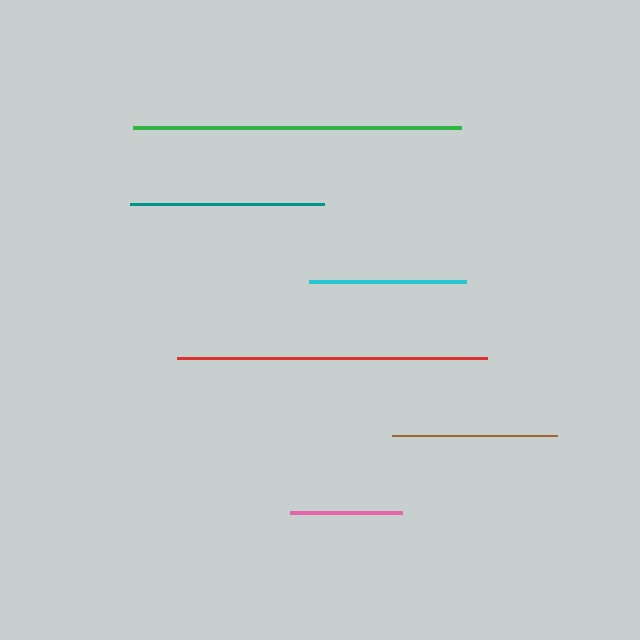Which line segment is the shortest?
The pink line is the shortest at approximately 112 pixels.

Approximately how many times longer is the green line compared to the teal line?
The green line is approximately 1.7 times the length of the teal line.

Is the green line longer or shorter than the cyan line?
The green line is longer than the cyan line.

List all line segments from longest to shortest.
From longest to shortest: green, red, teal, brown, cyan, pink.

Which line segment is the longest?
The green line is the longest at approximately 329 pixels.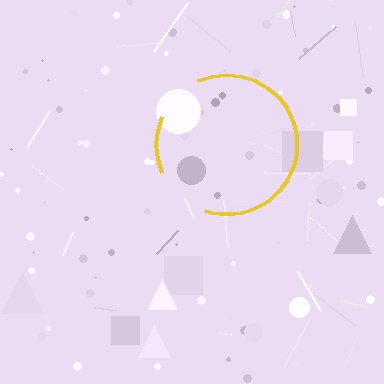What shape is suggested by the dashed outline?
The dashed outline suggests a circle.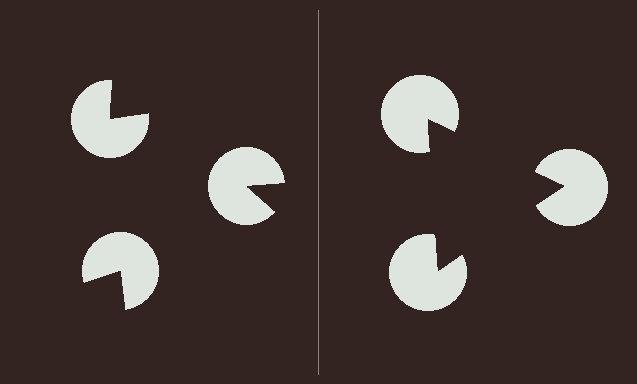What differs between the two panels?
The pac-man discs are positioned identically on both sides; only the wedge orientations differ. On the right they align to a triangle; on the left they are misaligned.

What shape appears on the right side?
An illusory triangle.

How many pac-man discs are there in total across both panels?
6 — 3 on each side.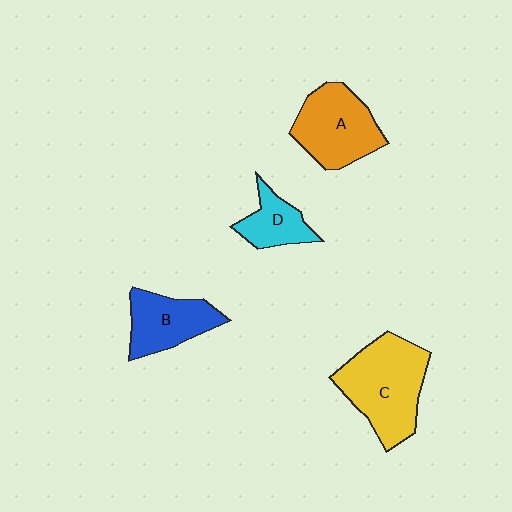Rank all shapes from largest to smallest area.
From largest to smallest: C (yellow), A (orange), B (blue), D (cyan).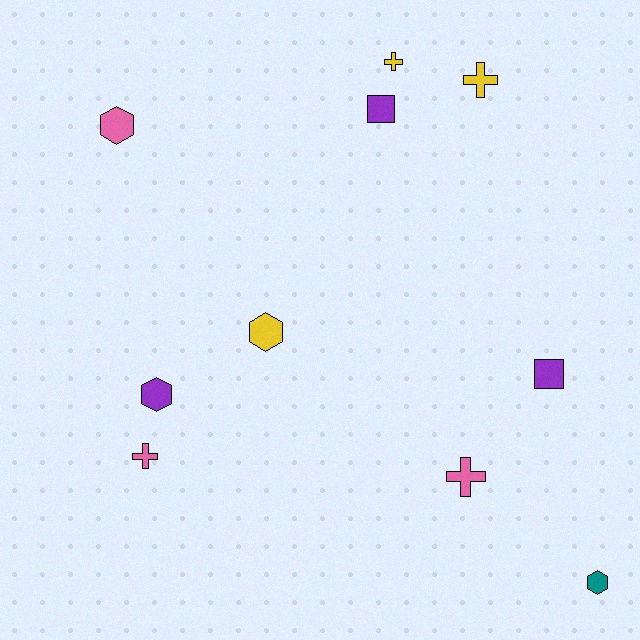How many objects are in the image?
There are 10 objects.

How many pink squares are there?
There are no pink squares.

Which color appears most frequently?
Pink, with 3 objects.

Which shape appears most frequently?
Hexagon, with 4 objects.